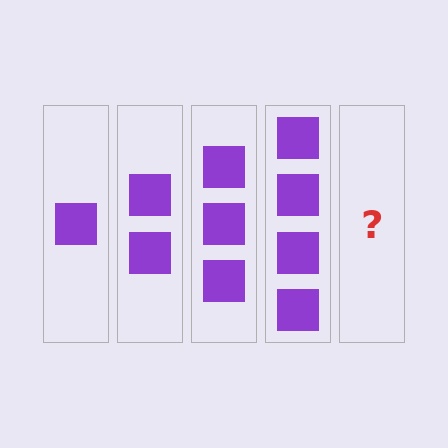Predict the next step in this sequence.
The next step is 5 squares.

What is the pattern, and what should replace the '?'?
The pattern is that each step adds one more square. The '?' should be 5 squares.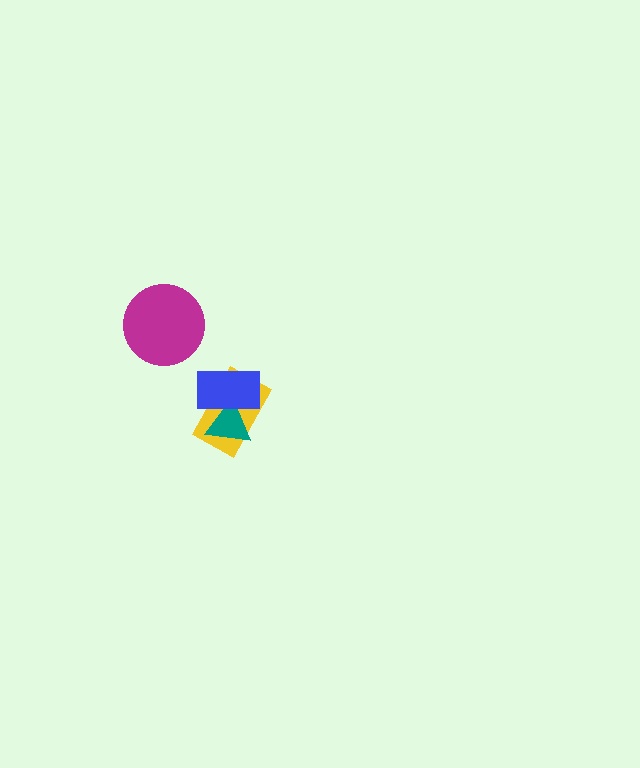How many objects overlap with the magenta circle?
0 objects overlap with the magenta circle.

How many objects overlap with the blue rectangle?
2 objects overlap with the blue rectangle.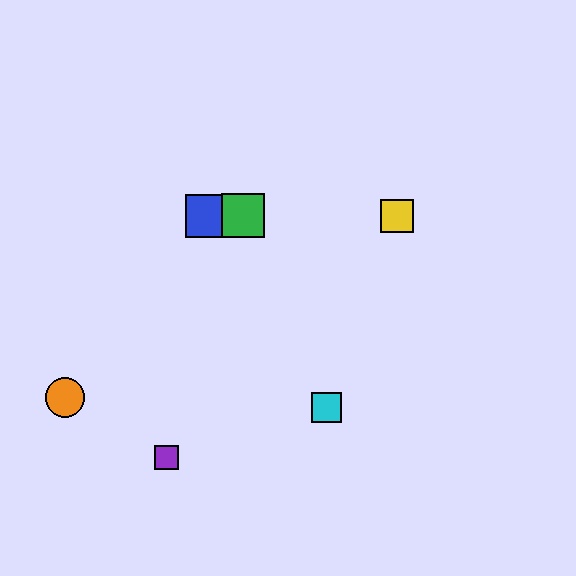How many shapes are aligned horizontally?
4 shapes (the red square, the blue square, the green square, the yellow square) are aligned horizontally.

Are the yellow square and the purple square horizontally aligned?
No, the yellow square is at y≈216 and the purple square is at y≈458.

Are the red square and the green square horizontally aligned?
Yes, both are at y≈216.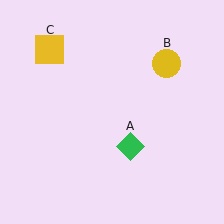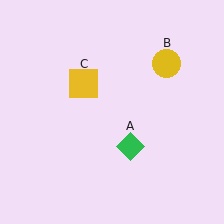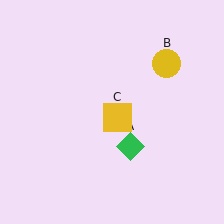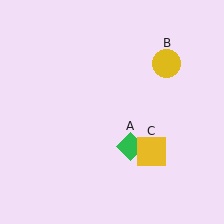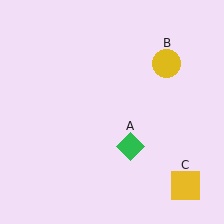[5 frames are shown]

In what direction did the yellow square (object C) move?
The yellow square (object C) moved down and to the right.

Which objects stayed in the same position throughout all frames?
Green diamond (object A) and yellow circle (object B) remained stationary.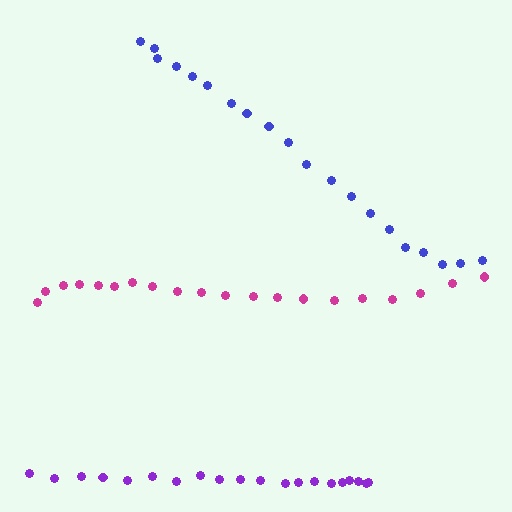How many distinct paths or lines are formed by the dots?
There are 3 distinct paths.